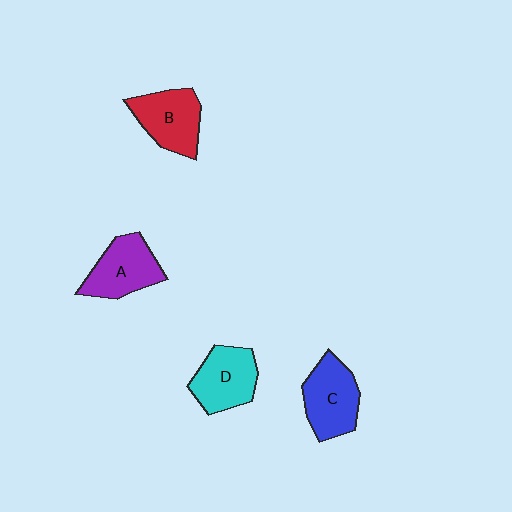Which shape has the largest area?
Shape C (blue).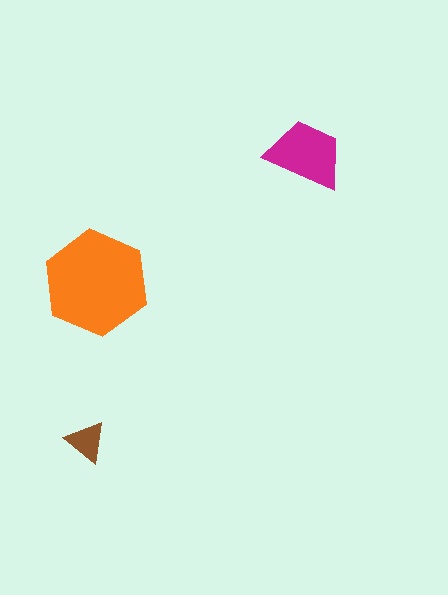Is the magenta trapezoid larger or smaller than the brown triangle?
Larger.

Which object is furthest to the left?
The brown triangle is leftmost.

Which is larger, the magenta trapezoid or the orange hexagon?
The orange hexagon.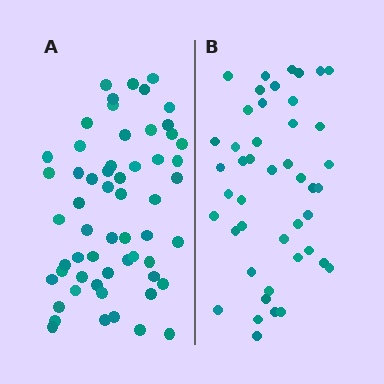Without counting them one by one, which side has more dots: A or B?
Region A (the left region) has more dots.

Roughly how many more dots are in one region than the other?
Region A has approximately 15 more dots than region B.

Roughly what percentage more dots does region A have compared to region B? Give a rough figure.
About 30% more.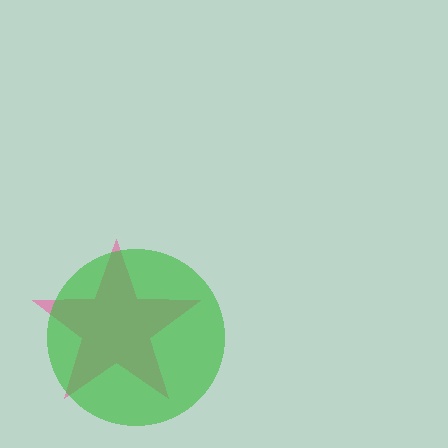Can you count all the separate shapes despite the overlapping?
Yes, there are 2 separate shapes.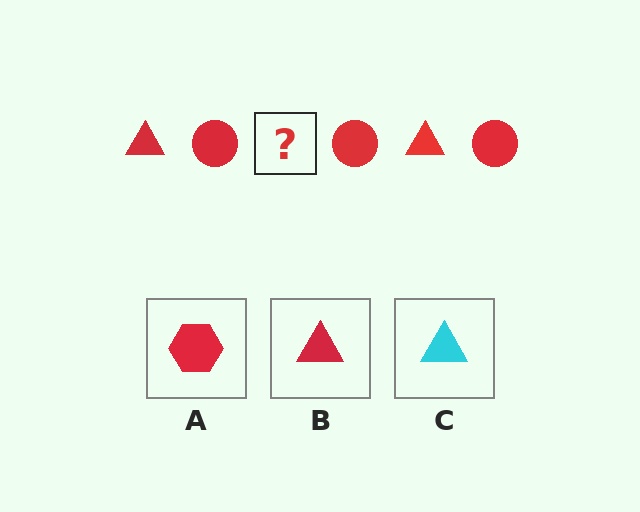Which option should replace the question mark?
Option B.